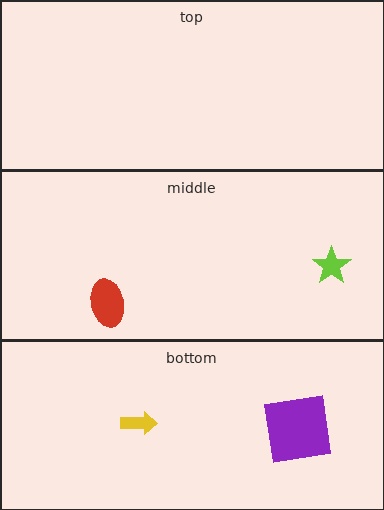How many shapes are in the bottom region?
2.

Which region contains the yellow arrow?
The bottom region.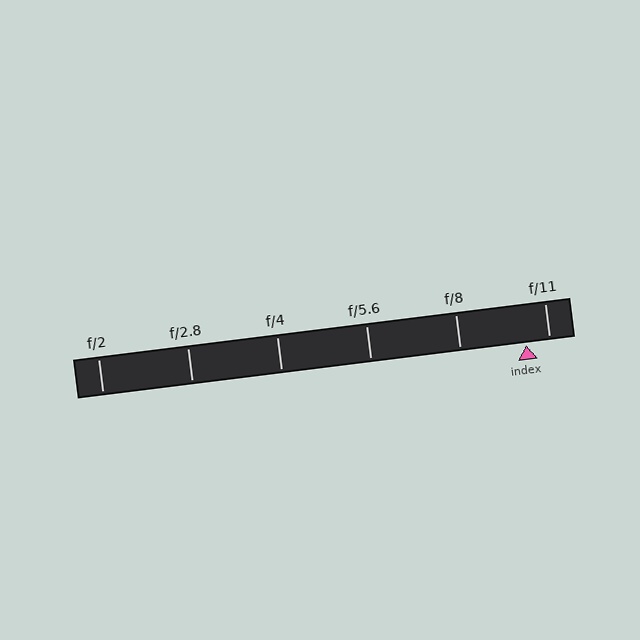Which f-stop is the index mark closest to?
The index mark is closest to f/11.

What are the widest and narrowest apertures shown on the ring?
The widest aperture shown is f/2 and the narrowest is f/11.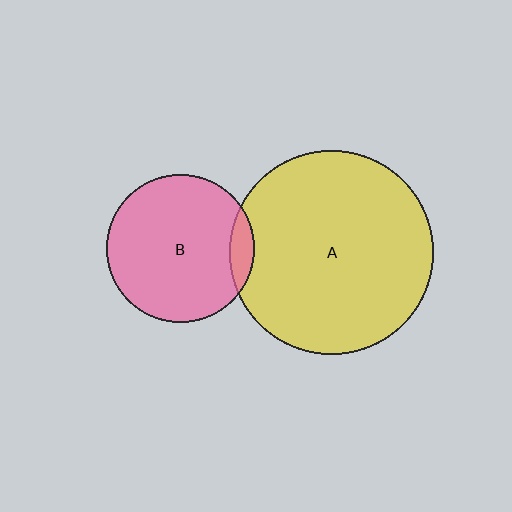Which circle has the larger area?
Circle A (yellow).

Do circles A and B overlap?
Yes.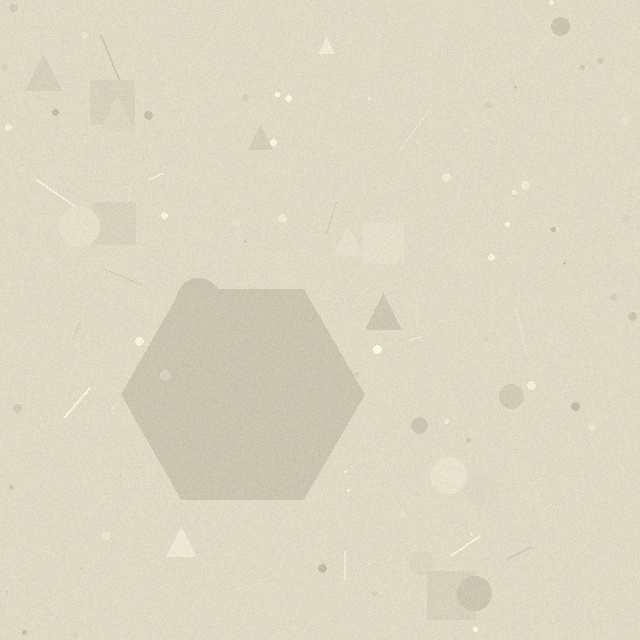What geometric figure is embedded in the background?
A hexagon is embedded in the background.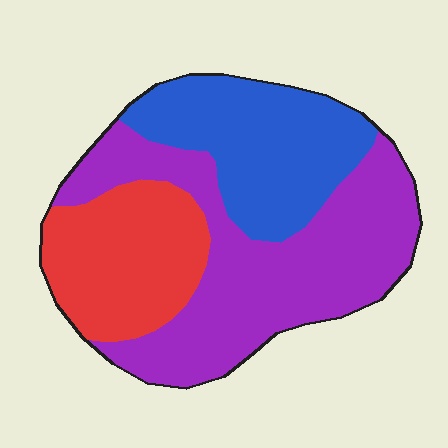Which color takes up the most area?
Purple, at roughly 45%.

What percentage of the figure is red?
Red takes up about one quarter (1/4) of the figure.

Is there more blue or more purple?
Purple.